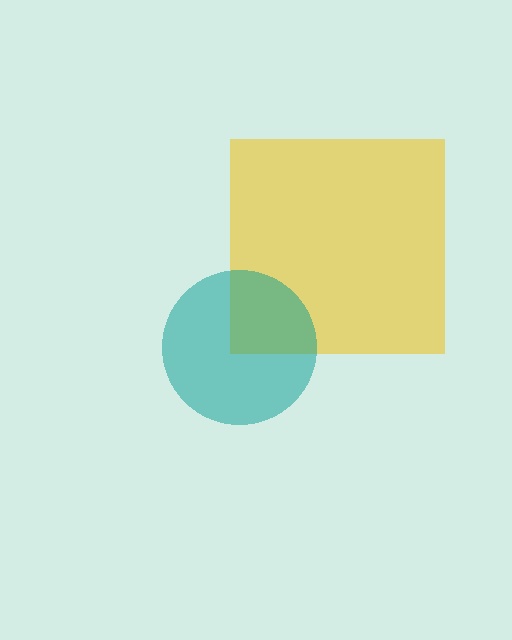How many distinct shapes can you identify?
There are 2 distinct shapes: a yellow square, a teal circle.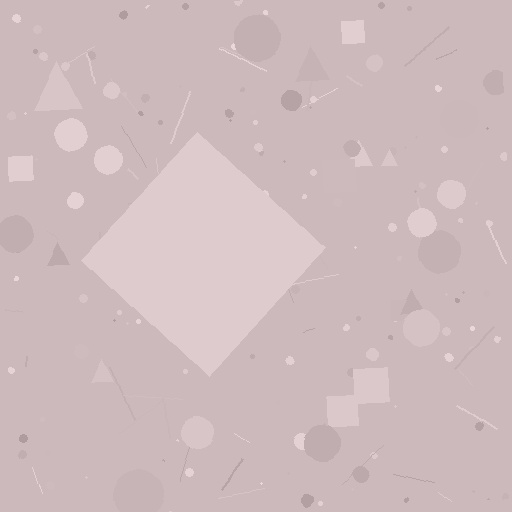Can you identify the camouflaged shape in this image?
The camouflaged shape is a diamond.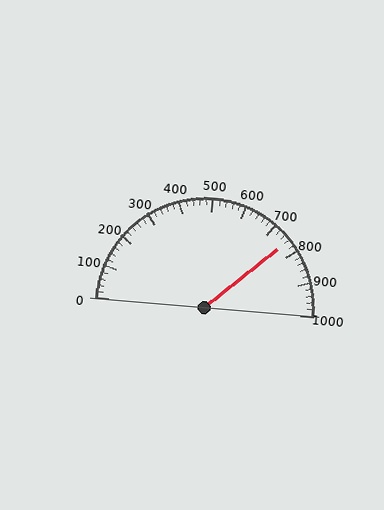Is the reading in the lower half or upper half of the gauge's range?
The reading is in the upper half of the range (0 to 1000).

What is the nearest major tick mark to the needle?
The nearest major tick mark is 800.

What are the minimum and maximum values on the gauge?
The gauge ranges from 0 to 1000.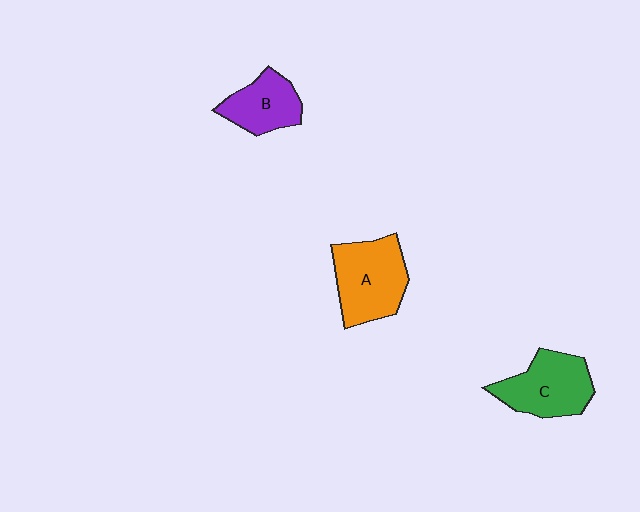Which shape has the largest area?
Shape A (orange).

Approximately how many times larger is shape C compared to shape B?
Approximately 1.3 times.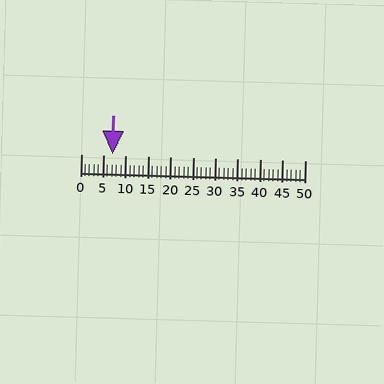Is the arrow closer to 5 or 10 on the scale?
The arrow is closer to 5.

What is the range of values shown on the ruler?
The ruler shows values from 0 to 50.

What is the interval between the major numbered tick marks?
The major tick marks are spaced 5 units apart.